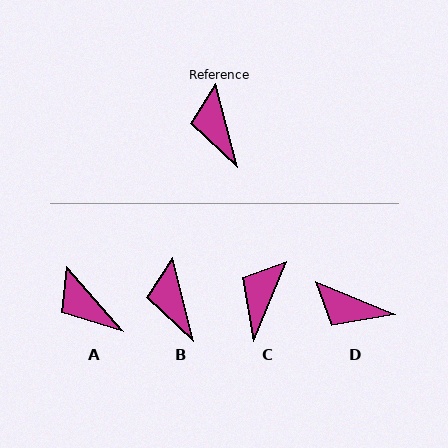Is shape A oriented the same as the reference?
No, it is off by about 27 degrees.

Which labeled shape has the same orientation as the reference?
B.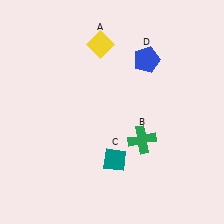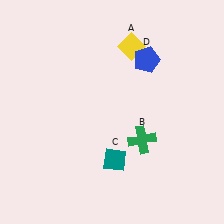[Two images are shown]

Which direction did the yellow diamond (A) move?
The yellow diamond (A) moved right.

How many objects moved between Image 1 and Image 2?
1 object moved between the two images.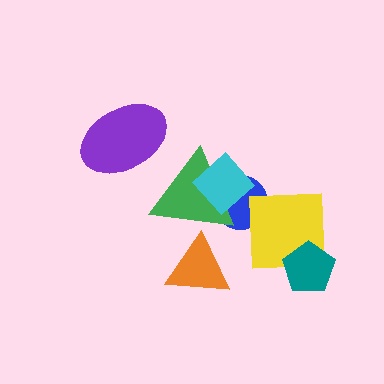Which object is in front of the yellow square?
The teal pentagon is in front of the yellow square.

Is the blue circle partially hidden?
Yes, it is partially covered by another shape.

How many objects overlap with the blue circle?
3 objects overlap with the blue circle.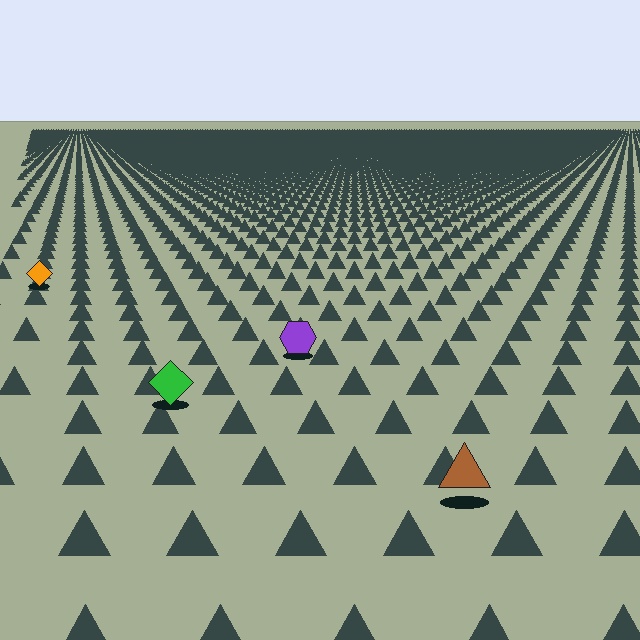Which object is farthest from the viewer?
The orange diamond is farthest from the viewer. It appears smaller and the ground texture around it is denser.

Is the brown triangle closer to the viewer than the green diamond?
Yes. The brown triangle is closer — you can tell from the texture gradient: the ground texture is coarser near it.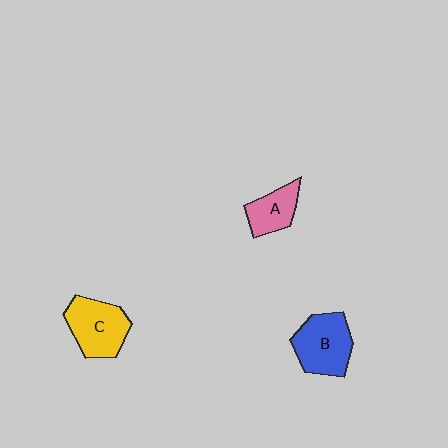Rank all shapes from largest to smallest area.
From largest to smallest: B (blue), C (yellow), A (pink).